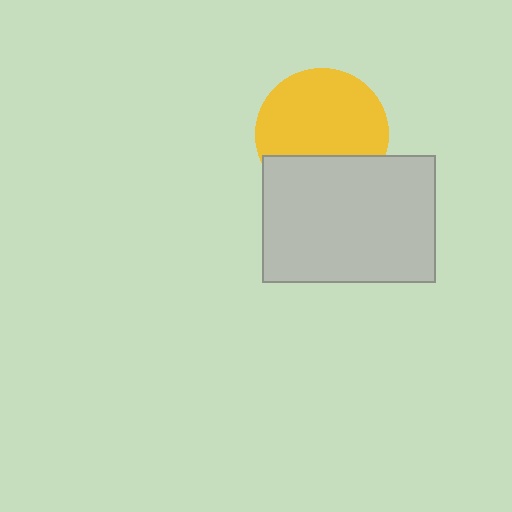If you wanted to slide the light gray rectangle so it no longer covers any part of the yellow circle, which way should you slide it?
Slide it down — that is the most direct way to separate the two shapes.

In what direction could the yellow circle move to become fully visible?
The yellow circle could move up. That would shift it out from behind the light gray rectangle entirely.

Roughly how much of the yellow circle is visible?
Most of it is visible (roughly 70%).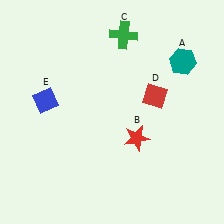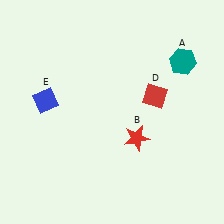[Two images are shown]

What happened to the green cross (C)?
The green cross (C) was removed in Image 2. It was in the top-right area of Image 1.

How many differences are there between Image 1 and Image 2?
There is 1 difference between the two images.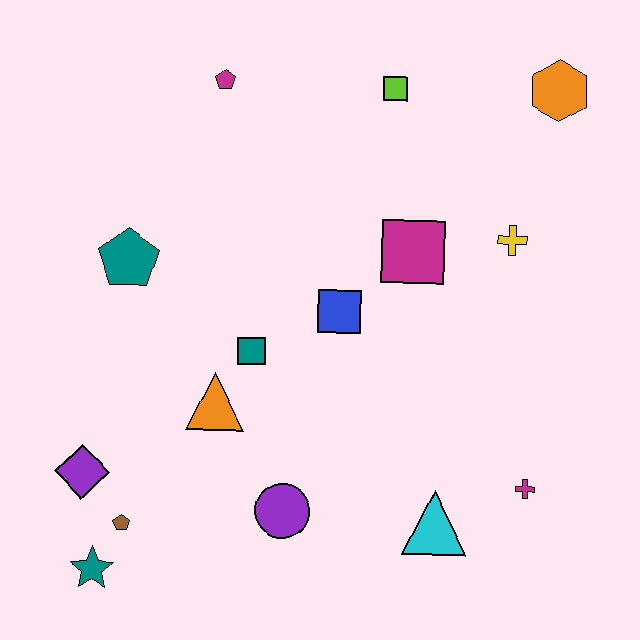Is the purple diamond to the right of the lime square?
No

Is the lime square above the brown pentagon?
Yes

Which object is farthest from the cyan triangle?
The magenta pentagon is farthest from the cyan triangle.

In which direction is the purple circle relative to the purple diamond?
The purple circle is to the right of the purple diamond.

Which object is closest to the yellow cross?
The magenta square is closest to the yellow cross.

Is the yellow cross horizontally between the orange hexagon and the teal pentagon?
Yes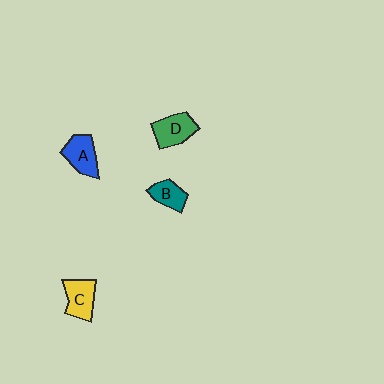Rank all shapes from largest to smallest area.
From largest to smallest: D (green), A (blue), C (yellow), B (teal).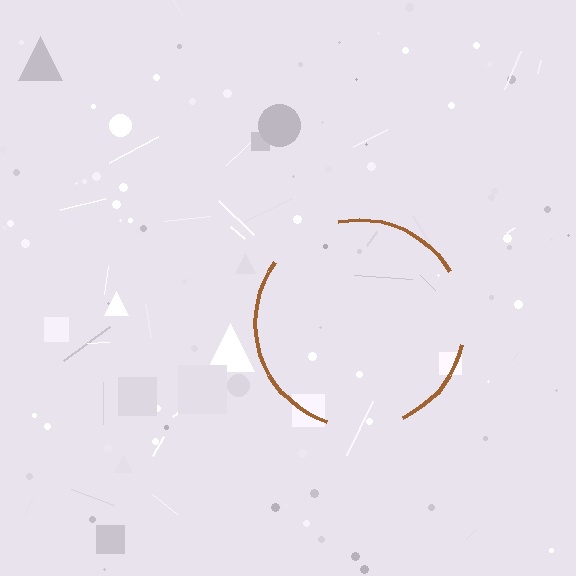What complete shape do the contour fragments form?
The contour fragments form a circle.